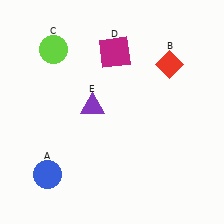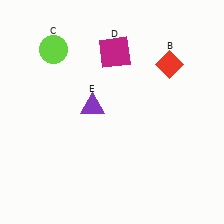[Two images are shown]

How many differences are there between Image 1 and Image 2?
There is 1 difference between the two images.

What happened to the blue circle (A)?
The blue circle (A) was removed in Image 2. It was in the bottom-left area of Image 1.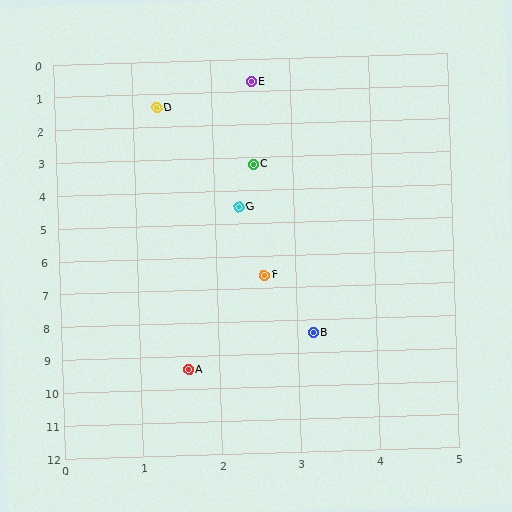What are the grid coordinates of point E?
Point E is at approximately (2.5, 0.7).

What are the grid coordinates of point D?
Point D is at approximately (1.3, 1.4).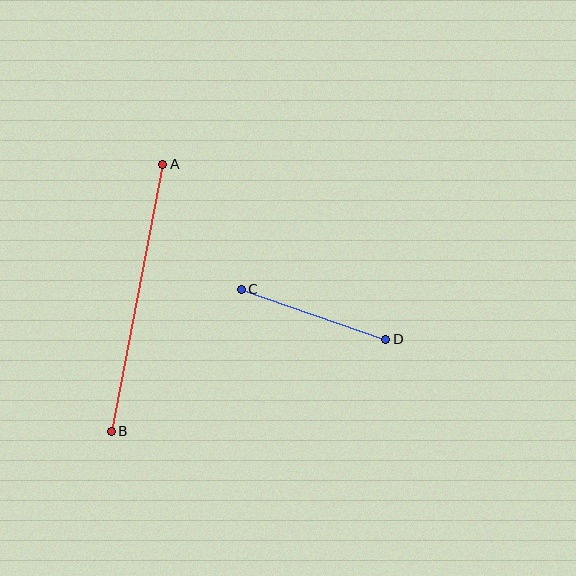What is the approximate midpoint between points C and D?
The midpoint is at approximately (313, 314) pixels.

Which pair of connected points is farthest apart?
Points A and B are farthest apart.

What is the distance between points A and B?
The distance is approximately 272 pixels.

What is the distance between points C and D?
The distance is approximately 153 pixels.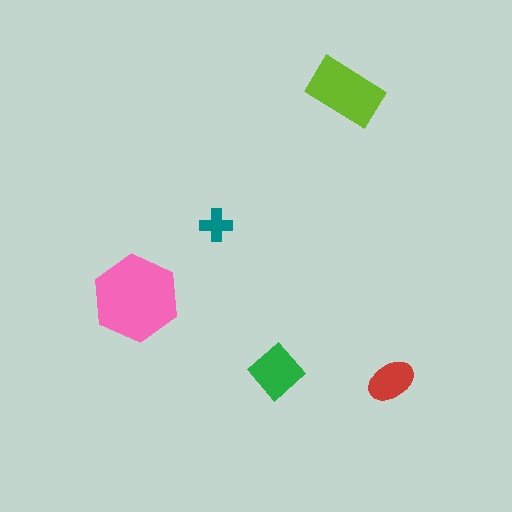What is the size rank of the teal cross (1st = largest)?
5th.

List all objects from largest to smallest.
The pink hexagon, the lime rectangle, the green diamond, the red ellipse, the teal cross.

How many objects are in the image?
There are 5 objects in the image.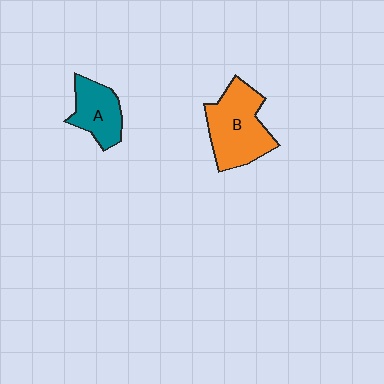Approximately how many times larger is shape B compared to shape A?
Approximately 1.6 times.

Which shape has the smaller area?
Shape A (teal).